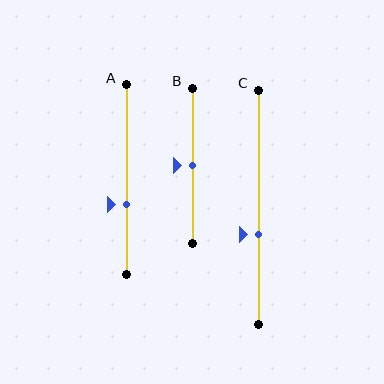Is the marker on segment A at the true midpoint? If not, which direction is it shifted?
No, the marker on segment A is shifted downward by about 13% of the segment length.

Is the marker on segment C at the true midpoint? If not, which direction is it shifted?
No, the marker on segment C is shifted downward by about 12% of the segment length.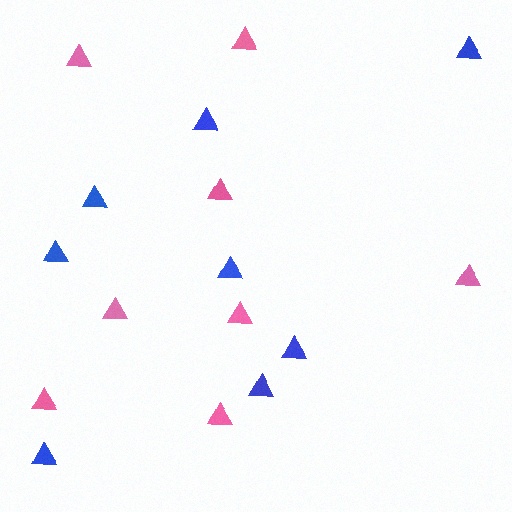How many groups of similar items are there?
There are 2 groups: one group of blue triangles (8) and one group of pink triangles (8).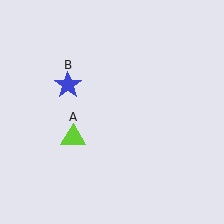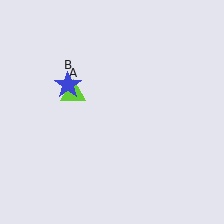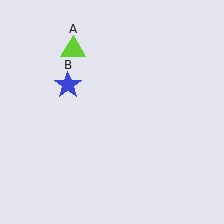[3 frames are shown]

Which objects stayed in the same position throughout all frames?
Blue star (object B) remained stationary.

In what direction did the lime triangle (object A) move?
The lime triangle (object A) moved up.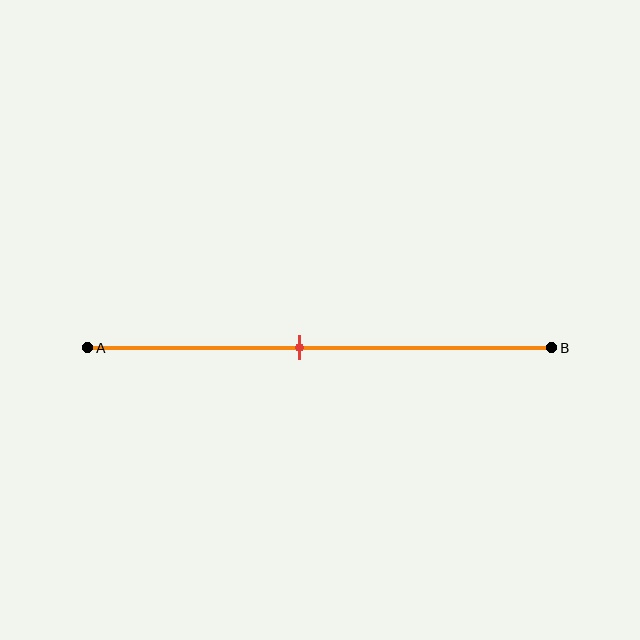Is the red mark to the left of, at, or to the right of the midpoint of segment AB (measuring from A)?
The red mark is to the left of the midpoint of segment AB.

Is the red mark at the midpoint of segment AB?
No, the mark is at about 45% from A, not at the 50% midpoint.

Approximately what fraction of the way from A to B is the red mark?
The red mark is approximately 45% of the way from A to B.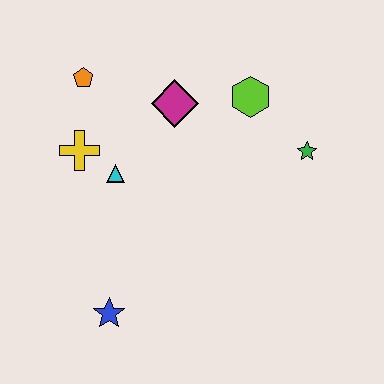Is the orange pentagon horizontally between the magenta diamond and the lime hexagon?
No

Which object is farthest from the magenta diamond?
The blue star is farthest from the magenta diamond.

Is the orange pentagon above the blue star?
Yes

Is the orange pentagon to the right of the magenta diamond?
No